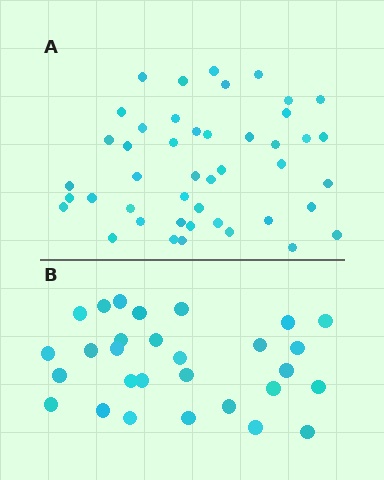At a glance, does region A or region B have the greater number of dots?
Region A (the top region) has more dots.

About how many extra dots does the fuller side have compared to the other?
Region A has approximately 15 more dots than region B.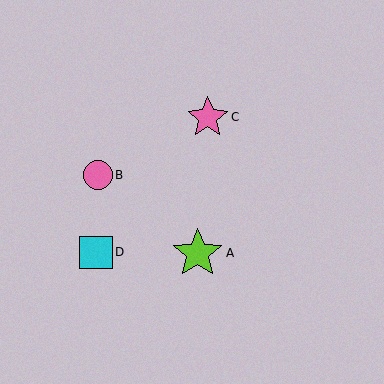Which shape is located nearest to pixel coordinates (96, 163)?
The pink circle (labeled B) at (98, 175) is nearest to that location.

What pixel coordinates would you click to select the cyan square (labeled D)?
Click at (96, 252) to select the cyan square D.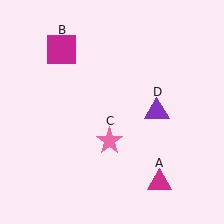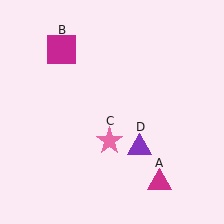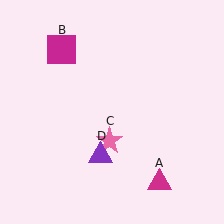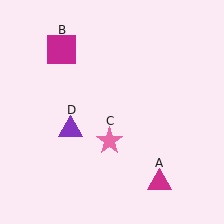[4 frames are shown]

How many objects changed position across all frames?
1 object changed position: purple triangle (object D).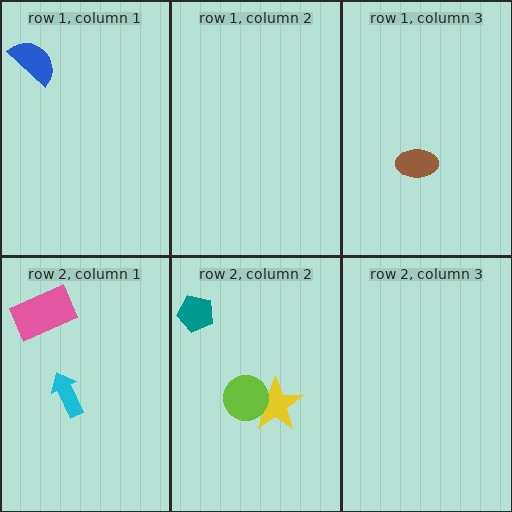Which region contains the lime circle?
The row 2, column 2 region.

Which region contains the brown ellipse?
The row 1, column 3 region.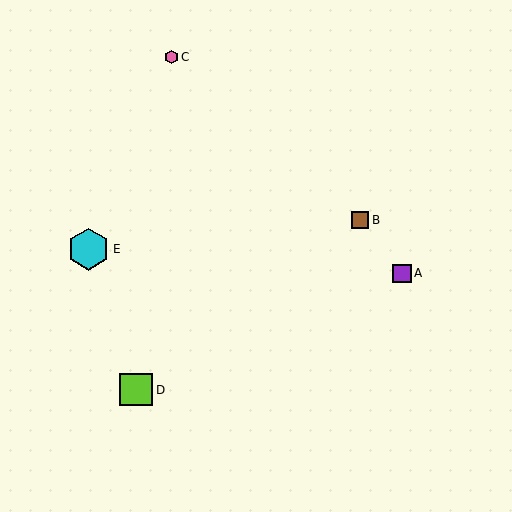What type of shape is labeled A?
Shape A is a purple square.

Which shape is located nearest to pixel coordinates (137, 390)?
The lime square (labeled D) at (136, 390) is nearest to that location.